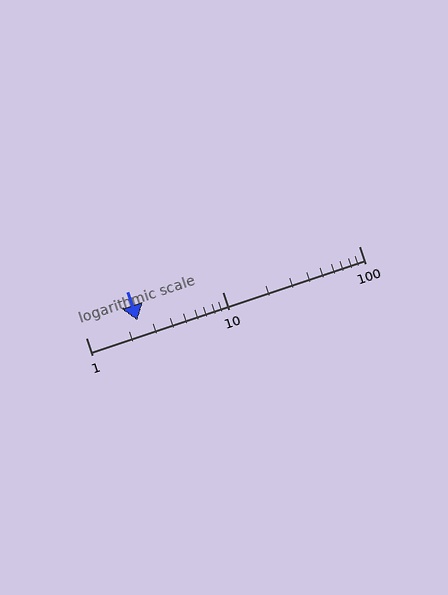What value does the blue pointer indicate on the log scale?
The pointer indicates approximately 2.4.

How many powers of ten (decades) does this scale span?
The scale spans 2 decades, from 1 to 100.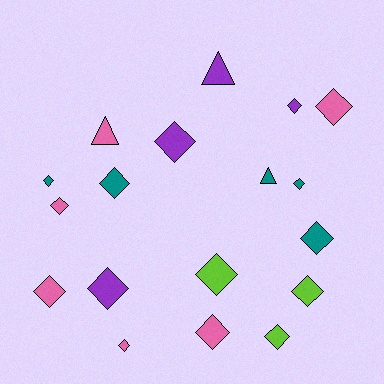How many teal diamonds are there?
There are 4 teal diamonds.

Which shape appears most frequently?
Diamond, with 15 objects.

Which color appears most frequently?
Pink, with 6 objects.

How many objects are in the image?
There are 18 objects.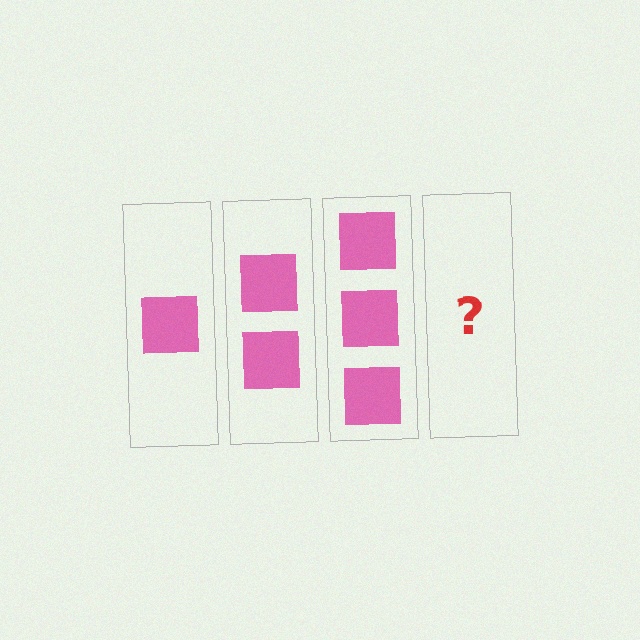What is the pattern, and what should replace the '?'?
The pattern is that each step adds one more square. The '?' should be 4 squares.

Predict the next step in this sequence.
The next step is 4 squares.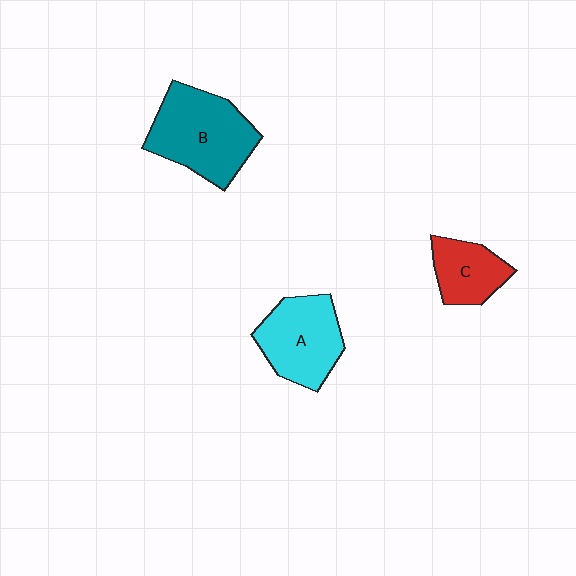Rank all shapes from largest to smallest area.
From largest to smallest: B (teal), A (cyan), C (red).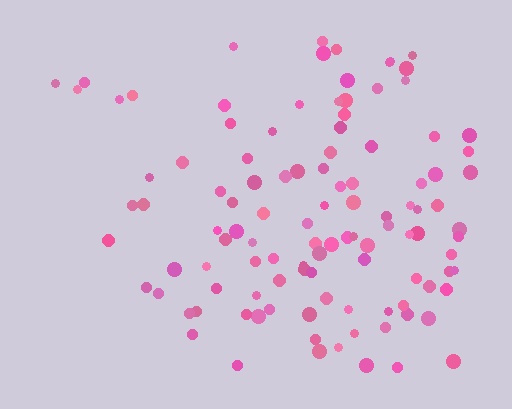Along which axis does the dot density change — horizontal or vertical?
Horizontal.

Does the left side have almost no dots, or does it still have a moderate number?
Still a moderate number, just noticeably fewer than the right.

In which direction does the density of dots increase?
From left to right, with the right side densest.